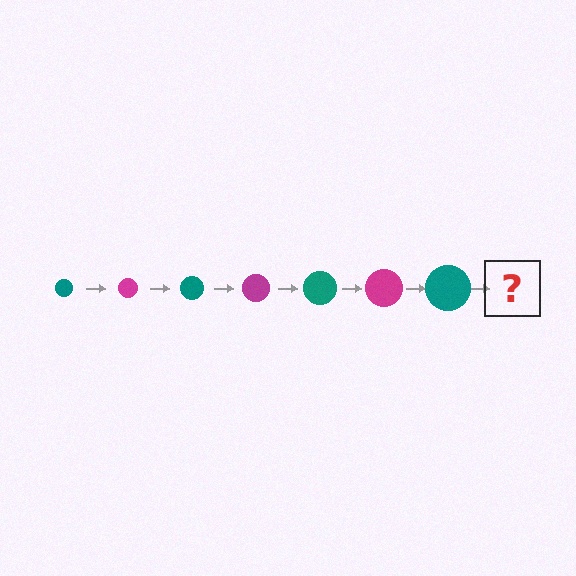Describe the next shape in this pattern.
It should be a magenta circle, larger than the previous one.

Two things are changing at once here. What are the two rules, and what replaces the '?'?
The two rules are that the circle grows larger each step and the color cycles through teal and magenta. The '?' should be a magenta circle, larger than the previous one.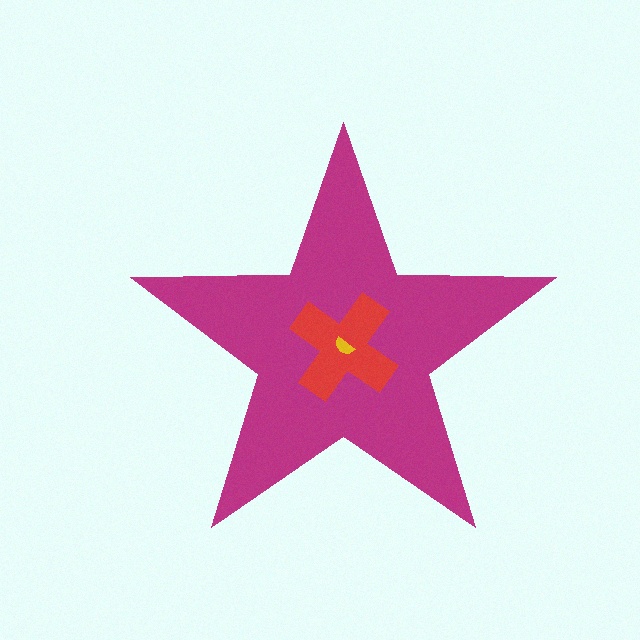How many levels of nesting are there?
3.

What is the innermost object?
The yellow semicircle.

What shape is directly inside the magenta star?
The red cross.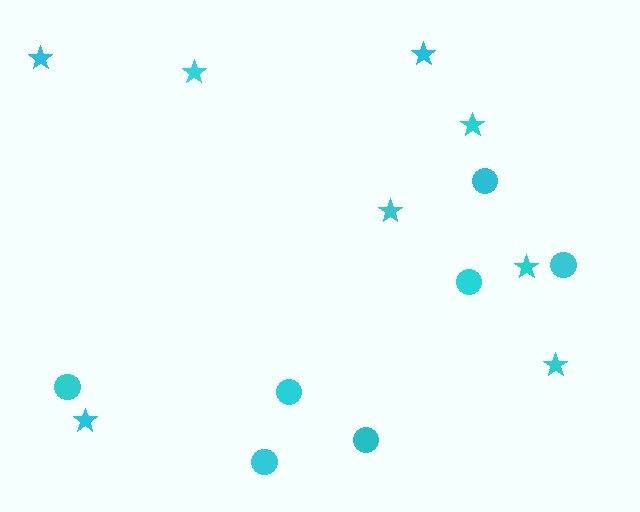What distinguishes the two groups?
There are 2 groups: one group of stars (8) and one group of circles (7).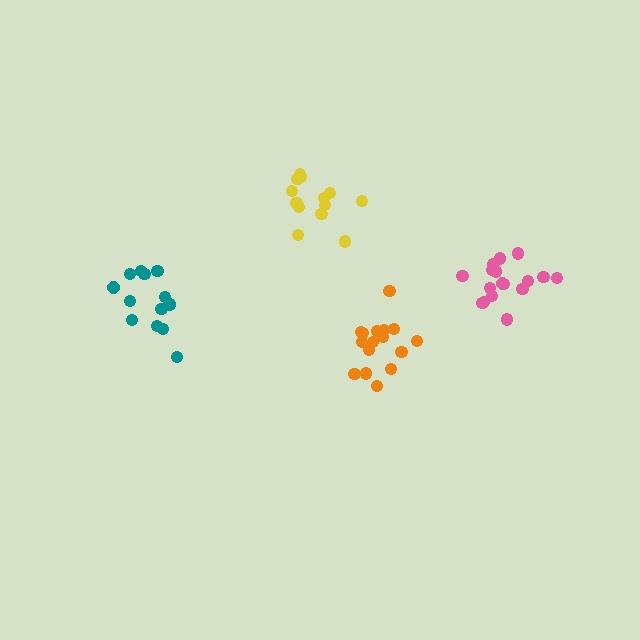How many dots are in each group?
Group 1: 17 dots, Group 2: 16 dots, Group 3: 13 dots, Group 4: 13 dots (59 total).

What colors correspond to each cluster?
The clusters are colored: pink, orange, yellow, teal.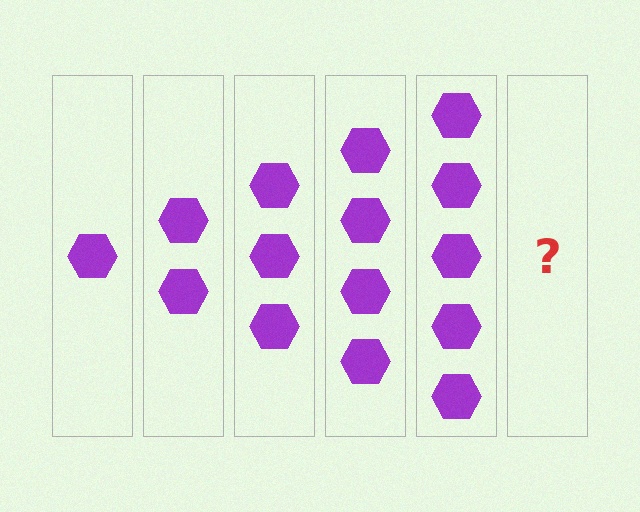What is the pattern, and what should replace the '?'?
The pattern is that each step adds one more hexagon. The '?' should be 6 hexagons.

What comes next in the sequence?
The next element should be 6 hexagons.